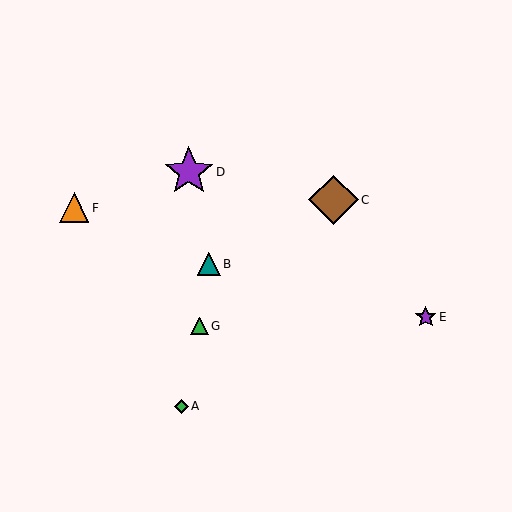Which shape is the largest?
The purple star (labeled D) is the largest.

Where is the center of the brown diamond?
The center of the brown diamond is at (334, 200).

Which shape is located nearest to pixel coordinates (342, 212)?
The brown diamond (labeled C) at (334, 200) is nearest to that location.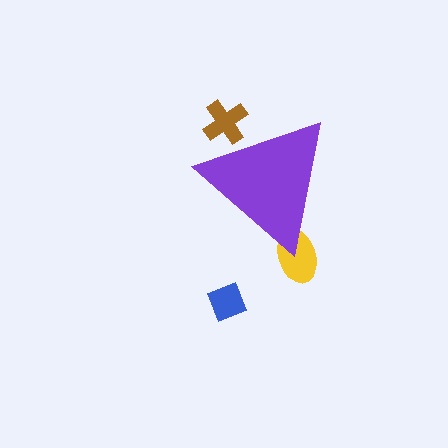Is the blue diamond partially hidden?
No, the blue diamond is fully visible.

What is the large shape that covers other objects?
A purple triangle.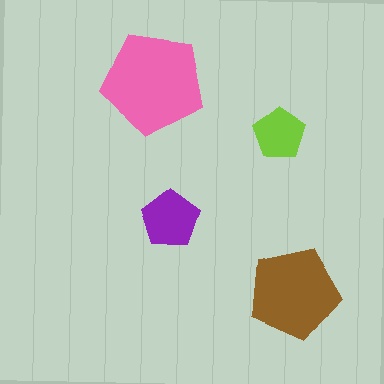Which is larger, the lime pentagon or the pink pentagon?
The pink one.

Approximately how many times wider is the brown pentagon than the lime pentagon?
About 2 times wider.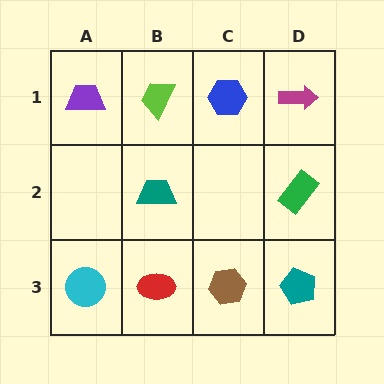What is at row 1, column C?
A blue hexagon.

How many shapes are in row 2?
2 shapes.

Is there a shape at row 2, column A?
No, that cell is empty.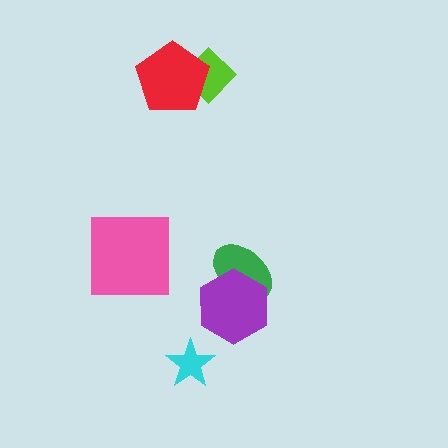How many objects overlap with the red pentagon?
1 object overlaps with the red pentagon.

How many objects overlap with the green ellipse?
1 object overlaps with the green ellipse.